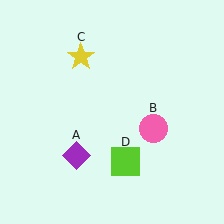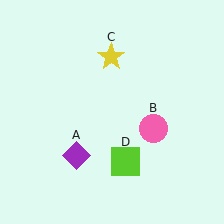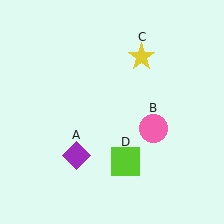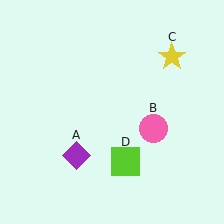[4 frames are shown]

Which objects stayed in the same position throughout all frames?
Purple diamond (object A) and pink circle (object B) and lime square (object D) remained stationary.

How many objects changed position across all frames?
1 object changed position: yellow star (object C).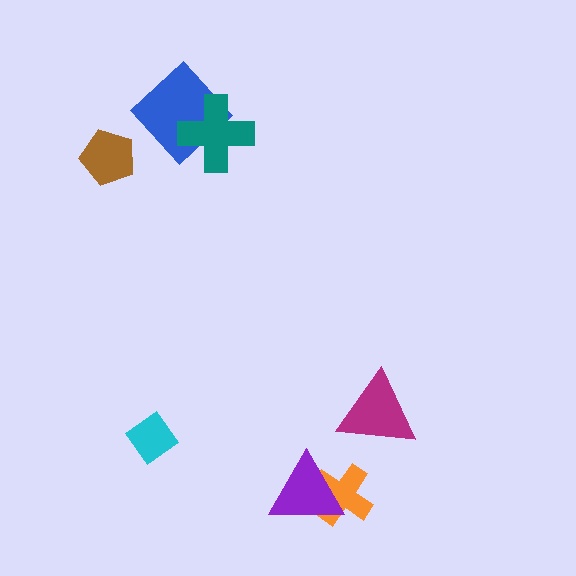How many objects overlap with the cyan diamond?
0 objects overlap with the cyan diamond.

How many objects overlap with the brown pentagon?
0 objects overlap with the brown pentagon.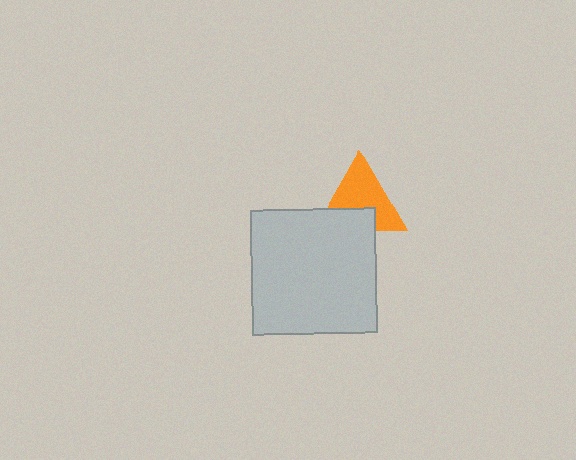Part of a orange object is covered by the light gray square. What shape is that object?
It is a triangle.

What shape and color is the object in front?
The object in front is a light gray square.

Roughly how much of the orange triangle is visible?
Most of it is visible (roughly 66%).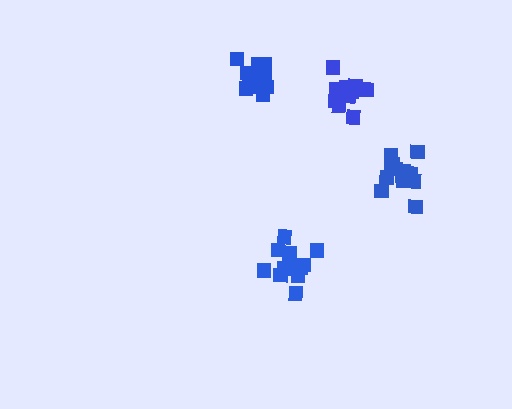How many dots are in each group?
Group 1: 15 dots, Group 2: 16 dots, Group 3: 14 dots, Group 4: 17 dots (62 total).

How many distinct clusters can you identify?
There are 4 distinct clusters.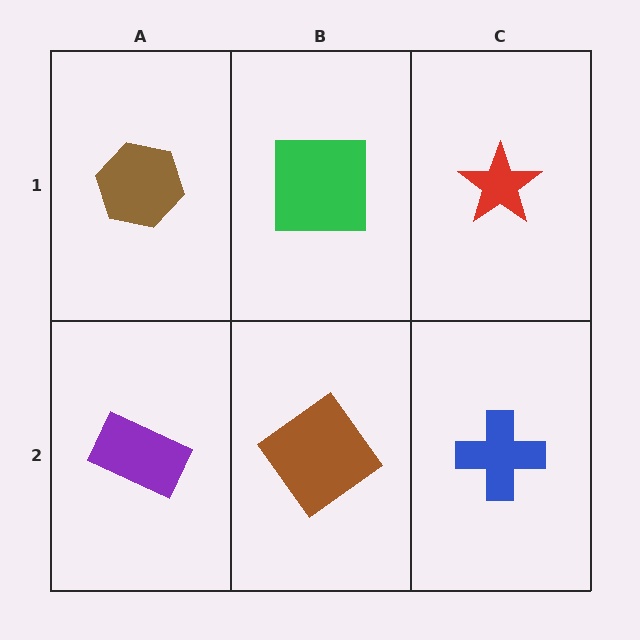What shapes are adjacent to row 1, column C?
A blue cross (row 2, column C), a green square (row 1, column B).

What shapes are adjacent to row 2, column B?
A green square (row 1, column B), a purple rectangle (row 2, column A), a blue cross (row 2, column C).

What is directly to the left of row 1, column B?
A brown hexagon.